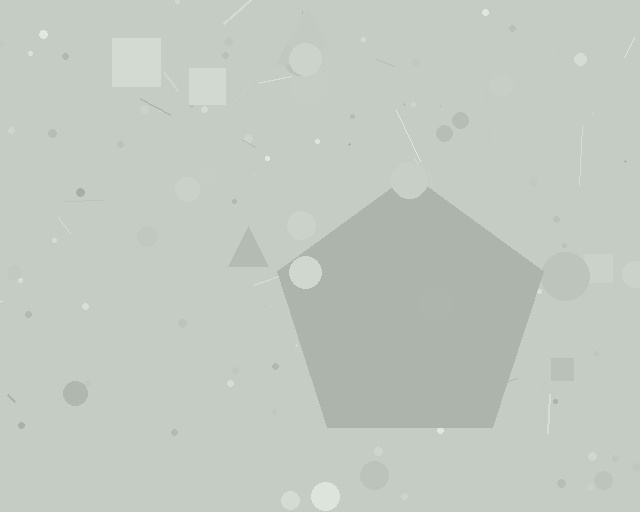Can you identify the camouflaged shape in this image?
The camouflaged shape is a pentagon.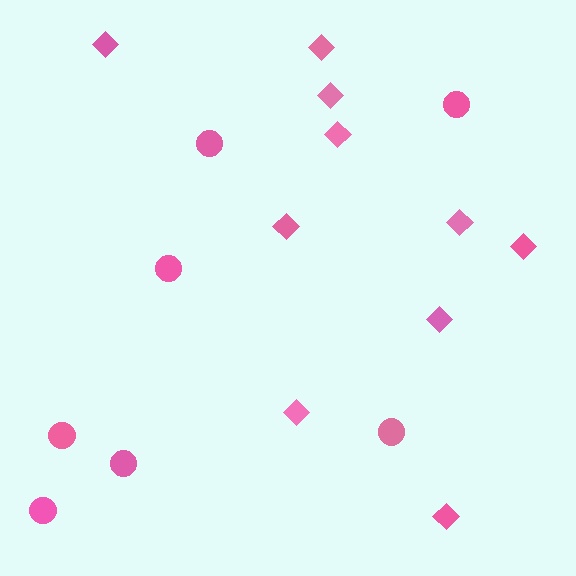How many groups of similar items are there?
There are 2 groups: one group of diamonds (10) and one group of circles (7).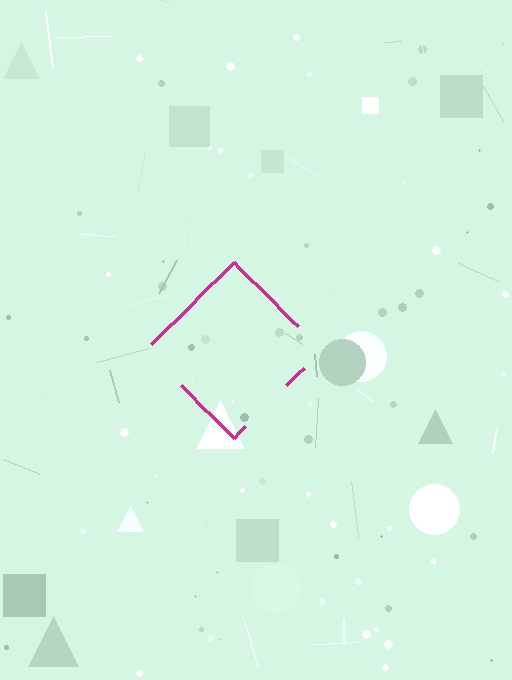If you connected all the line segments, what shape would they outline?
They would outline a diamond.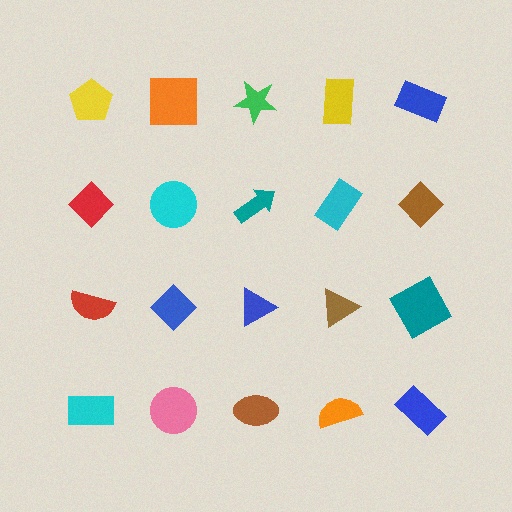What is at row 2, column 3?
A teal arrow.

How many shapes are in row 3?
5 shapes.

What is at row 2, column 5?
A brown diamond.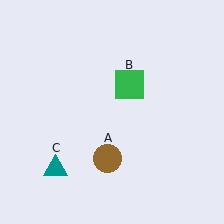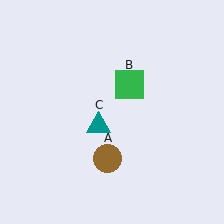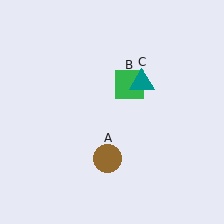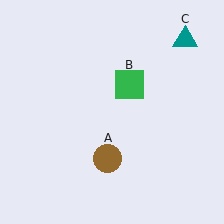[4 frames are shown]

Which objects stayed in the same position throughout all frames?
Brown circle (object A) and green square (object B) remained stationary.